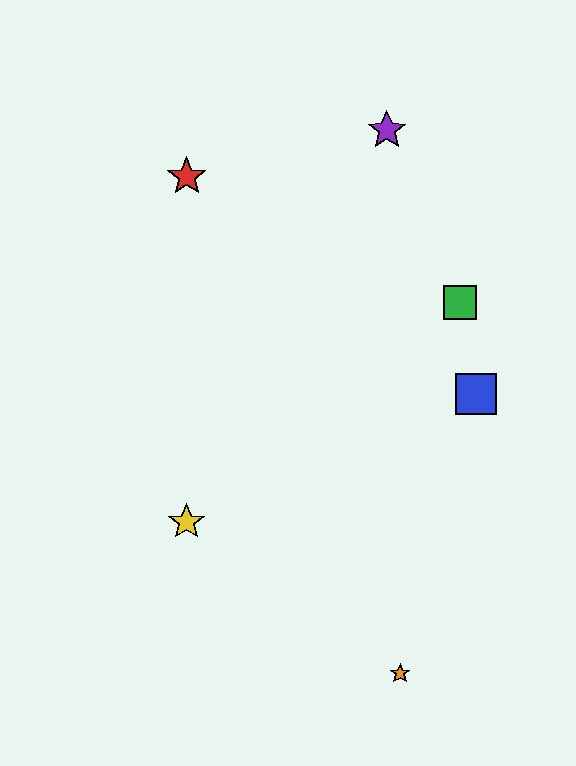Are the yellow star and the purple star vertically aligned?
No, the yellow star is at x≈187 and the purple star is at x≈387.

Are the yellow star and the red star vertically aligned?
Yes, both are at x≈187.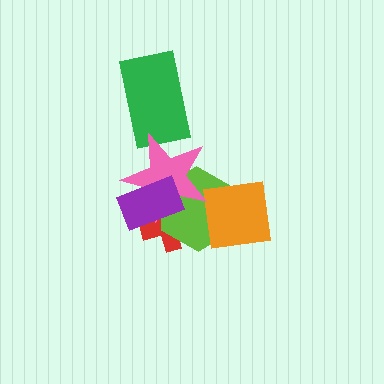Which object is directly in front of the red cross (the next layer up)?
The lime hexagon is directly in front of the red cross.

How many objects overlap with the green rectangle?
1 object overlaps with the green rectangle.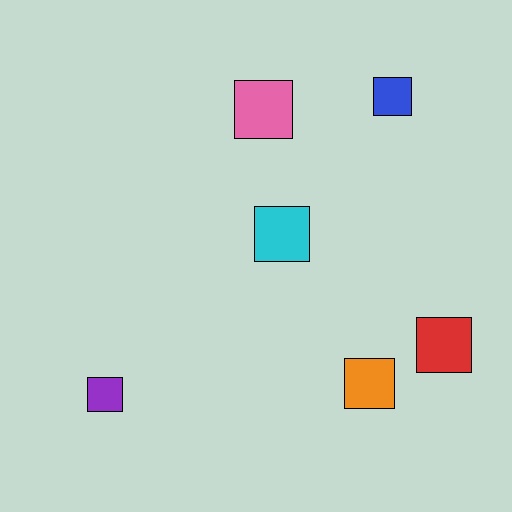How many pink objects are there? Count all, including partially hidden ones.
There is 1 pink object.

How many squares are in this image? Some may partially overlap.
There are 6 squares.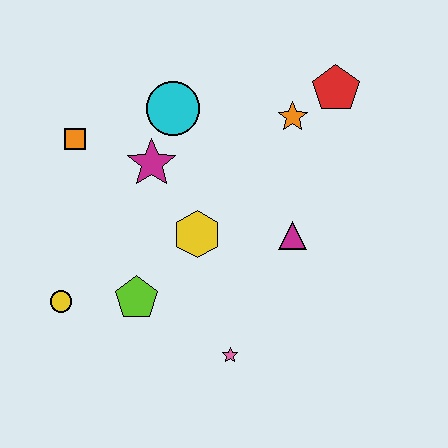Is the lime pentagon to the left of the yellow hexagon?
Yes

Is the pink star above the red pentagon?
No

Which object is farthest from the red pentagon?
The yellow circle is farthest from the red pentagon.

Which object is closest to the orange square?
The magenta star is closest to the orange square.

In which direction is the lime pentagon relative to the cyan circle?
The lime pentagon is below the cyan circle.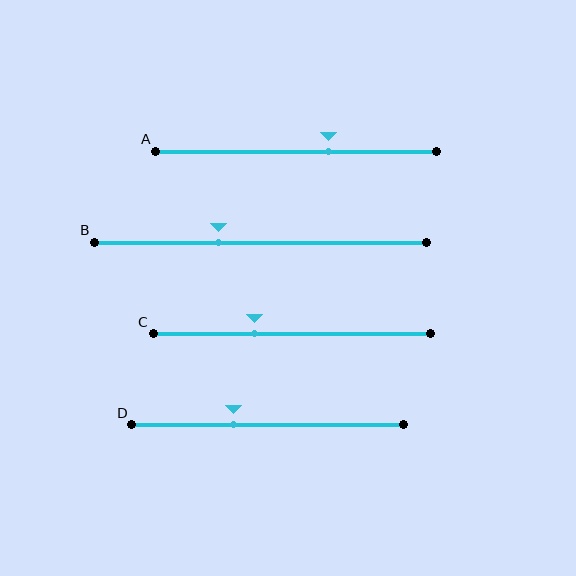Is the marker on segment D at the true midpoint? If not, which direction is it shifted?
No, the marker on segment D is shifted to the left by about 13% of the segment length.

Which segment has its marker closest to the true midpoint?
Segment A has its marker closest to the true midpoint.